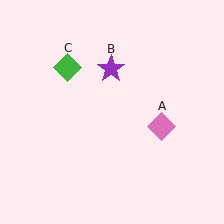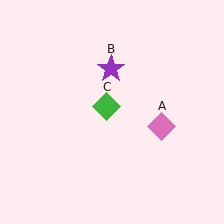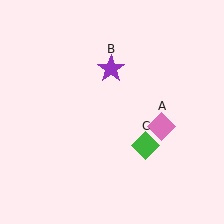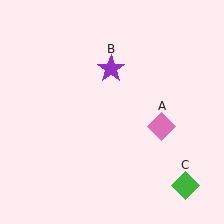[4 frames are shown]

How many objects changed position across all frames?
1 object changed position: green diamond (object C).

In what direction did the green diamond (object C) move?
The green diamond (object C) moved down and to the right.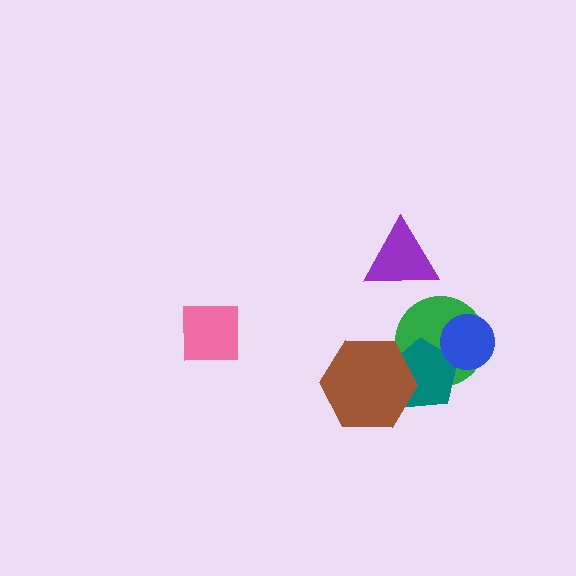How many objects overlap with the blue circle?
2 objects overlap with the blue circle.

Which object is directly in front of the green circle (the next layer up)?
The teal pentagon is directly in front of the green circle.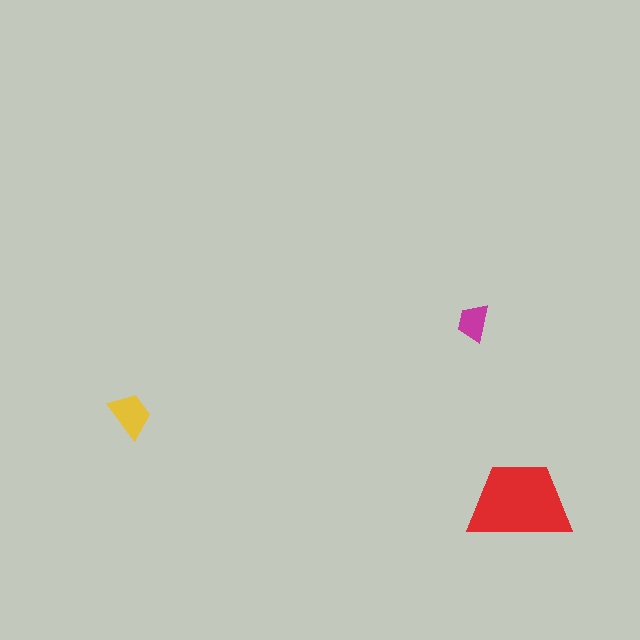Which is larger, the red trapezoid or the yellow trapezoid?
The red one.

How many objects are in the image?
There are 3 objects in the image.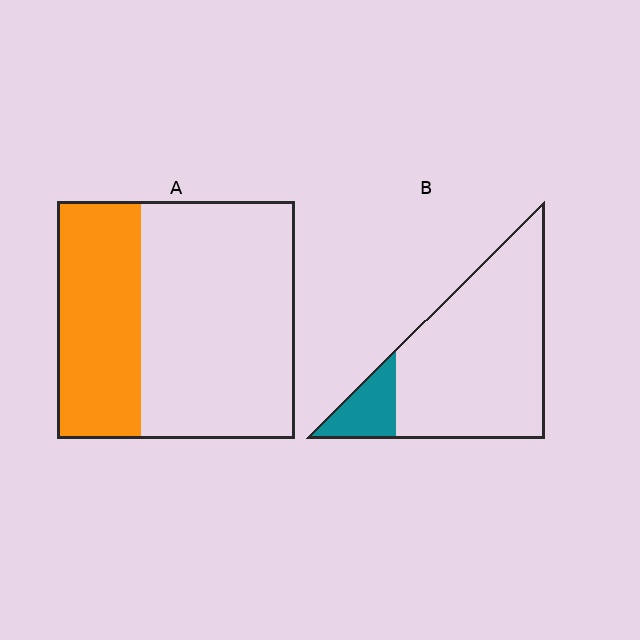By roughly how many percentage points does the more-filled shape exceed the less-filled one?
By roughly 20 percentage points (A over B).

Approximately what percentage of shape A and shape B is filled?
A is approximately 35% and B is approximately 15%.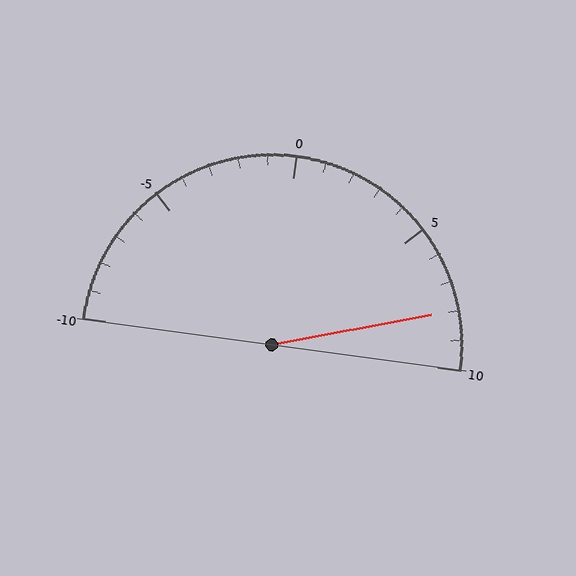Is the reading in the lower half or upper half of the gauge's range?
The reading is in the upper half of the range (-10 to 10).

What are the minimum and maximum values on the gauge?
The gauge ranges from -10 to 10.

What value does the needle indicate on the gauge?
The needle indicates approximately 8.